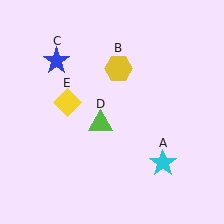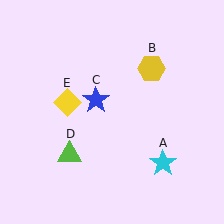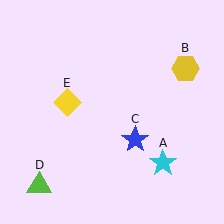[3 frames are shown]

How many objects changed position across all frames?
3 objects changed position: yellow hexagon (object B), blue star (object C), lime triangle (object D).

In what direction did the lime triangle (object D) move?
The lime triangle (object D) moved down and to the left.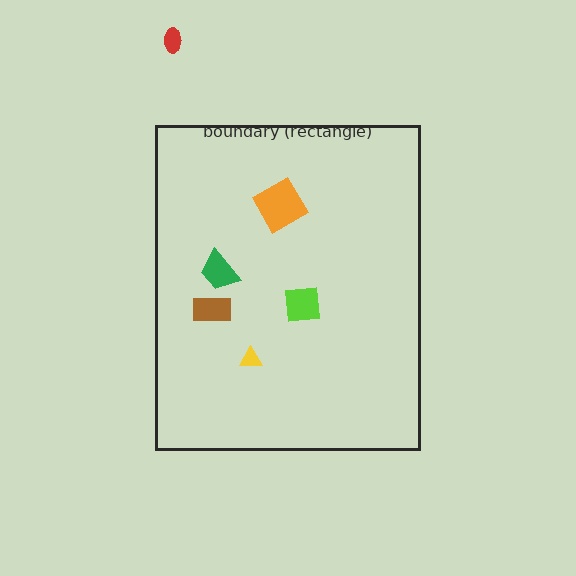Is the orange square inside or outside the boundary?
Inside.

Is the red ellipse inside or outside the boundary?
Outside.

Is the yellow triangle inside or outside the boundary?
Inside.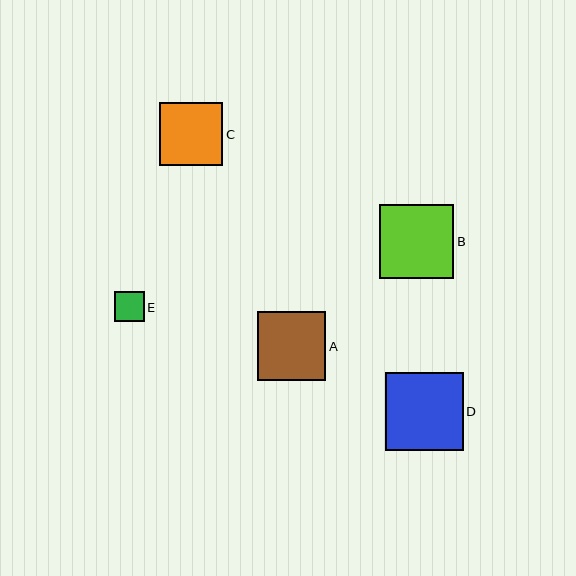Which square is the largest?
Square D is the largest with a size of approximately 78 pixels.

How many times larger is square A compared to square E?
Square A is approximately 2.3 times the size of square E.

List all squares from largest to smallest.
From largest to smallest: D, B, A, C, E.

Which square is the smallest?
Square E is the smallest with a size of approximately 30 pixels.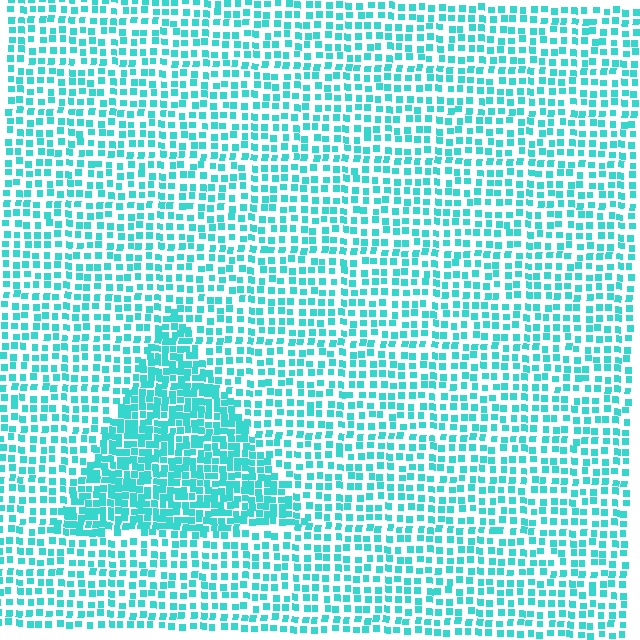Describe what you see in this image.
The image contains small cyan elements arranged at two different densities. A triangle-shaped region is visible where the elements are more densely packed than the surrounding area.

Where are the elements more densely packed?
The elements are more densely packed inside the triangle boundary.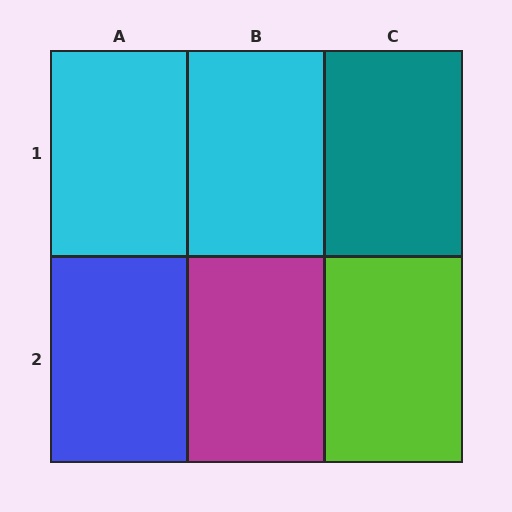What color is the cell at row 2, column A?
Blue.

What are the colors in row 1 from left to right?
Cyan, cyan, teal.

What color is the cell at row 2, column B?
Magenta.